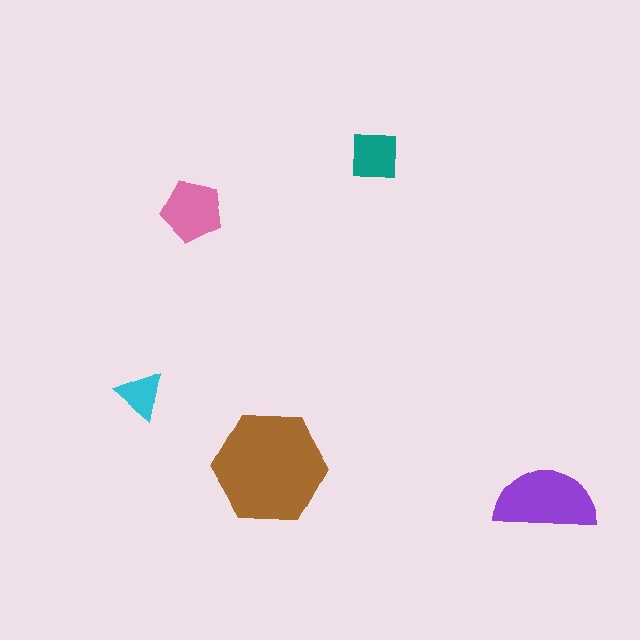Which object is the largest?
The brown hexagon.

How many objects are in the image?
There are 5 objects in the image.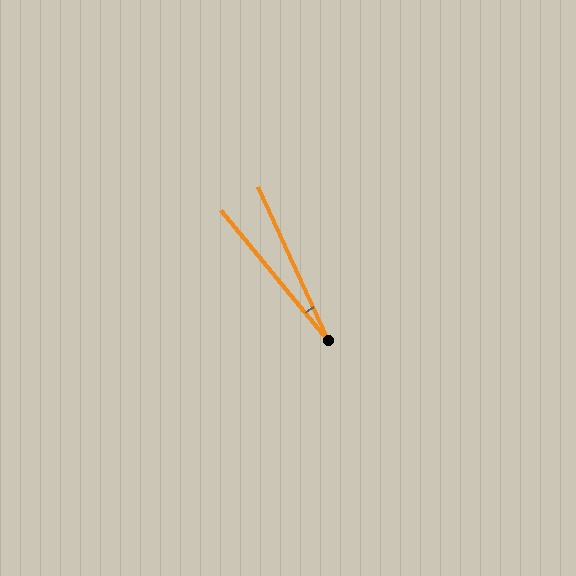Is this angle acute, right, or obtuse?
It is acute.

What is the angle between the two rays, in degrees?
Approximately 15 degrees.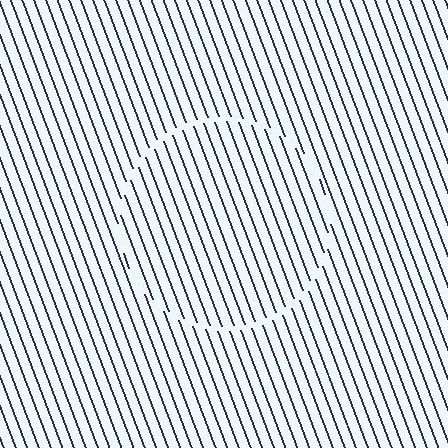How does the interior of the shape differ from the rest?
The interior of the shape contains the same grating, shifted by half a period — the contour is defined by the phase discontinuity where line-ends from the inner and outer gratings abut.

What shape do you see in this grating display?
An illusory circle. The interior of the shape contains the same grating, shifted by half a period — the contour is defined by the phase discontinuity where line-ends from the inner and outer gratings abut.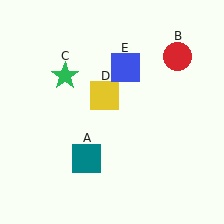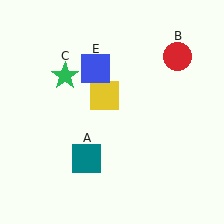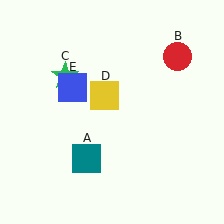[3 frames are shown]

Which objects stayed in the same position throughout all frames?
Teal square (object A) and red circle (object B) and green star (object C) and yellow square (object D) remained stationary.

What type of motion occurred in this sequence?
The blue square (object E) rotated counterclockwise around the center of the scene.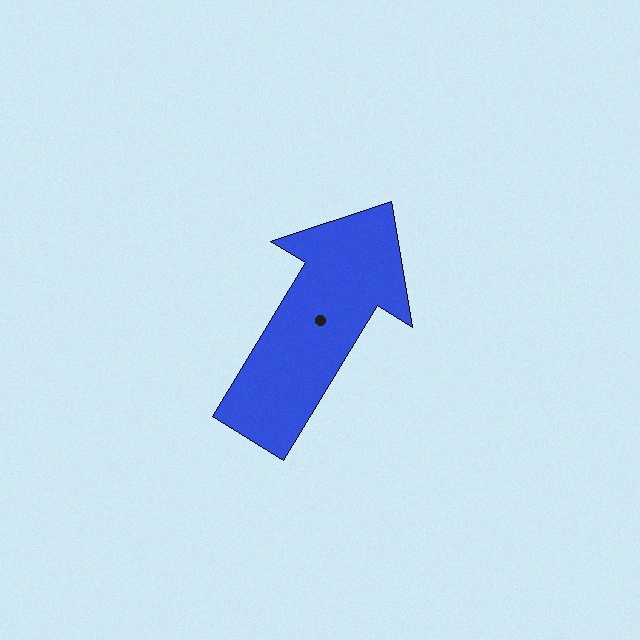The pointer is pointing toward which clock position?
Roughly 1 o'clock.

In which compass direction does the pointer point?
Northeast.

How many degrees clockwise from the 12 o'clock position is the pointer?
Approximately 31 degrees.